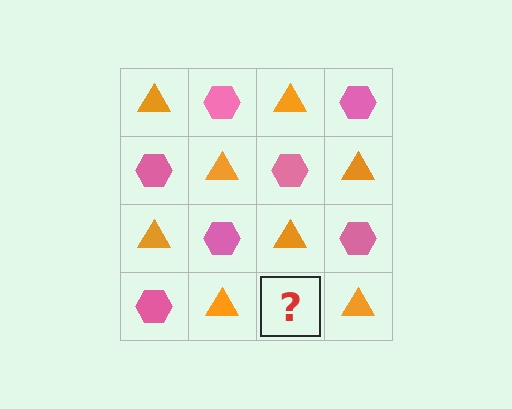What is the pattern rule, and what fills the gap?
The rule is that it alternates orange triangle and pink hexagon in a checkerboard pattern. The gap should be filled with a pink hexagon.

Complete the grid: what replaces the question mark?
The question mark should be replaced with a pink hexagon.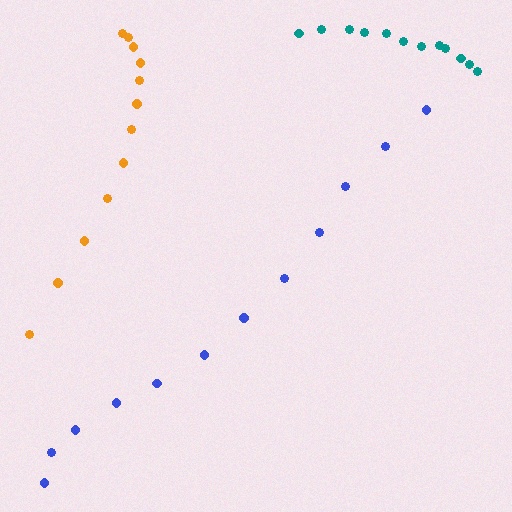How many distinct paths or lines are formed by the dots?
There are 3 distinct paths.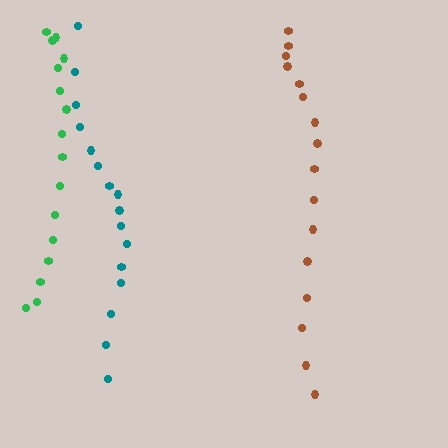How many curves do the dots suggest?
There are 3 distinct paths.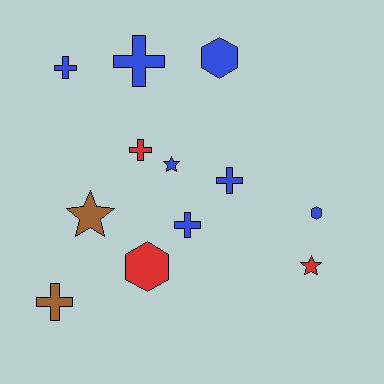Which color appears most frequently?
Blue, with 7 objects.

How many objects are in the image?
There are 12 objects.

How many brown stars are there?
There is 1 brown star.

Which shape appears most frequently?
Cross, with 6 objects.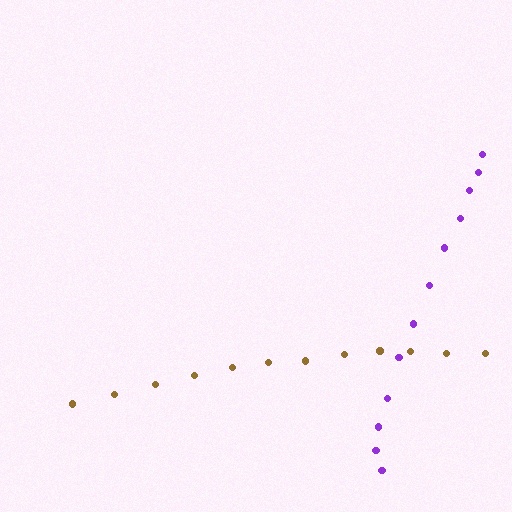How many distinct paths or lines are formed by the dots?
There are 2 distinct paths.